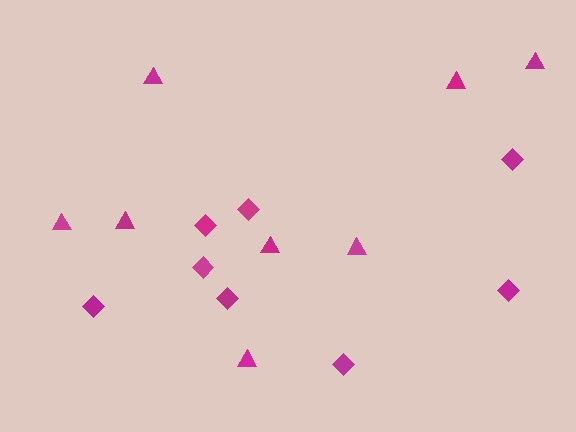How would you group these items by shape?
There are 2 groups: one group of triangles (8) and one group of diamonds (8).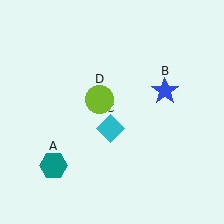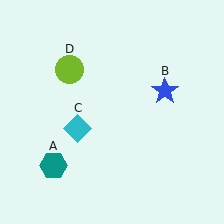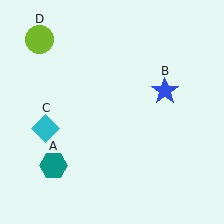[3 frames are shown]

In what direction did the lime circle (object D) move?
The lime circle (object D) moved up and to the left.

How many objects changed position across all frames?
2 objects changed position: cyan diamond (object C), lime circle (object D).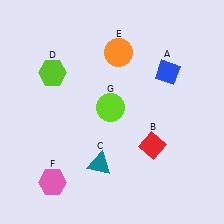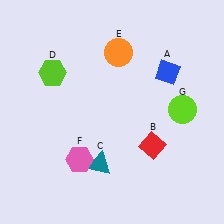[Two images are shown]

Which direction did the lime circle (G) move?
The lime circle (G) moved right.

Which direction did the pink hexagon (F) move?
The pink hexagon (F) moved right.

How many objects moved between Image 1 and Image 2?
2 objects moved between the two images.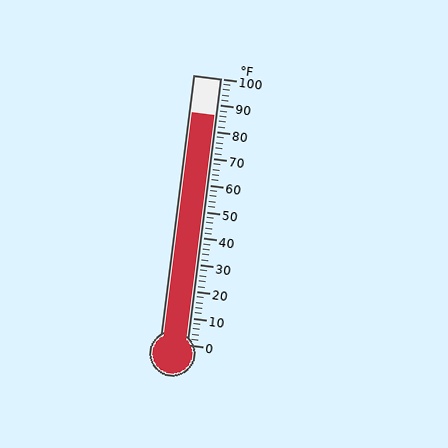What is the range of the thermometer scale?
The thermometer scale ranges from 0°F to 100°F.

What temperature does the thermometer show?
The thermometer shows approximately 86°F.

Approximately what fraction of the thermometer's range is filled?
The thermometer is filled to approximately 85% of its range.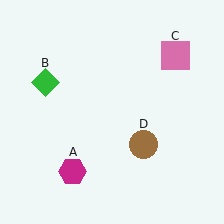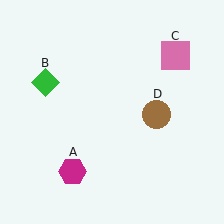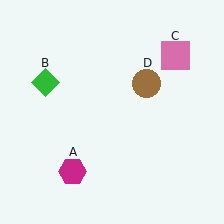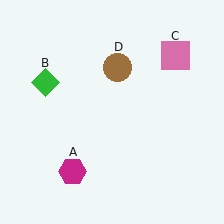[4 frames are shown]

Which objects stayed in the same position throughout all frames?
Magenta hexagon (object A) and green diamond (object B) and pink square (object C) remained stationary.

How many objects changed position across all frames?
1 object changed position: brown circle (object D).